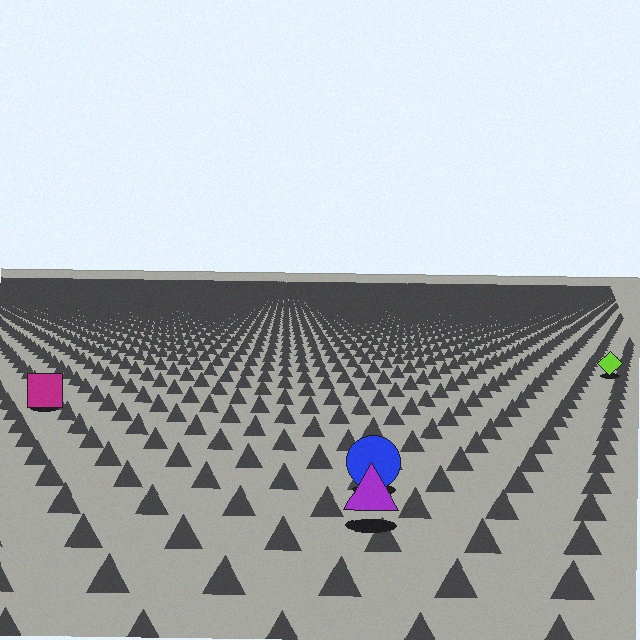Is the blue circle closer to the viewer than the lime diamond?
Yes. The blue circle is closer — you can tell from the texture gradient: the ground texture is coarser near it.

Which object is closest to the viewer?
The purple triangle is closest. The texture marks near it are larger and more spread out.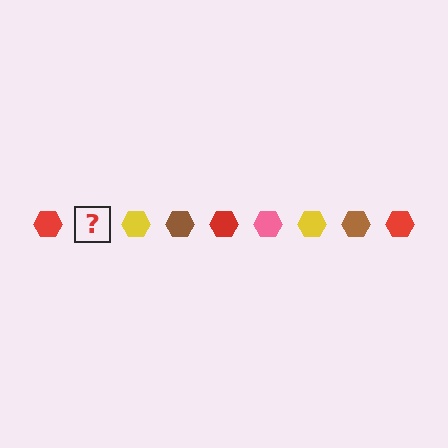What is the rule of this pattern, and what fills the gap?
The rule is that the pattern cycles through red, pink, yellow, brown hexagons. The gap should be filled with a pink hexagon.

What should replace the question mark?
The question mark should be replaced with a pink hexagon.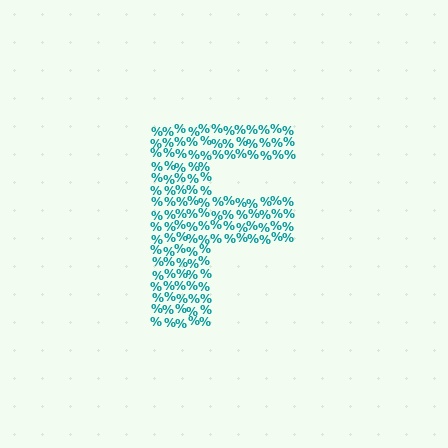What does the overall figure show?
The overall figure shows the letter F.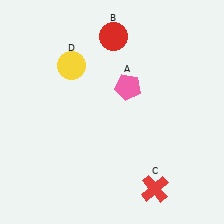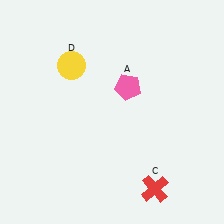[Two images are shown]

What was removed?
The red circle (B) was removed in Image 2.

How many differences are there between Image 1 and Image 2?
There is 1 difference between the two images.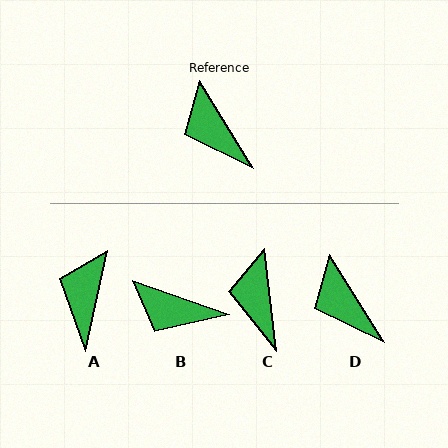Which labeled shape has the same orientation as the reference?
D.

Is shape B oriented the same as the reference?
No, it is off by about 39 degrees.